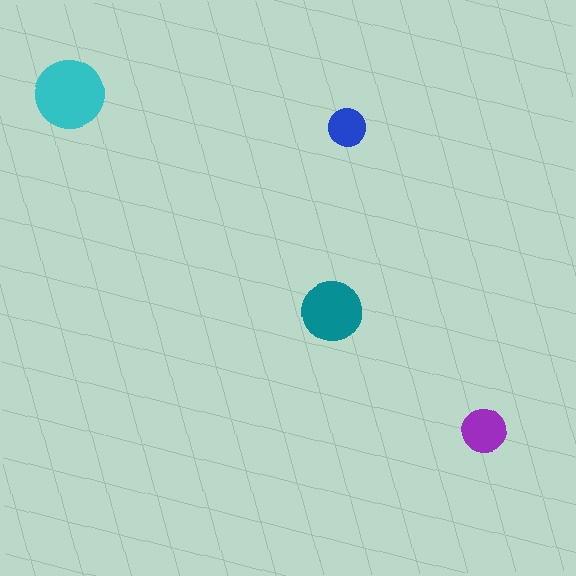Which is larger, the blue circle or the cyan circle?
The cyan one.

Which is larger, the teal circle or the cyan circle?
The cyan one.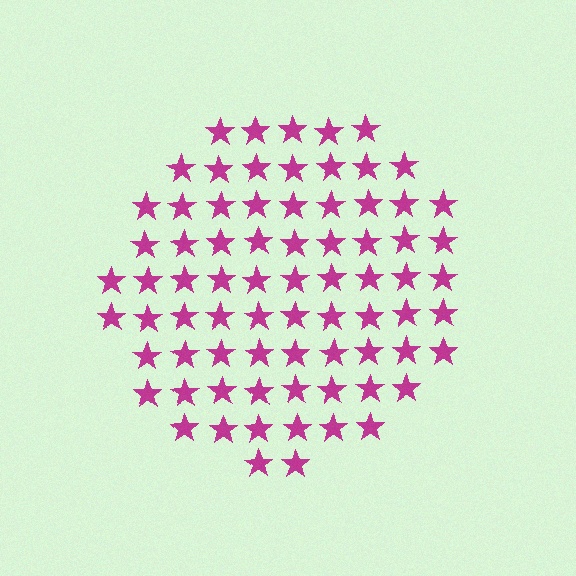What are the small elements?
The small elements are stars.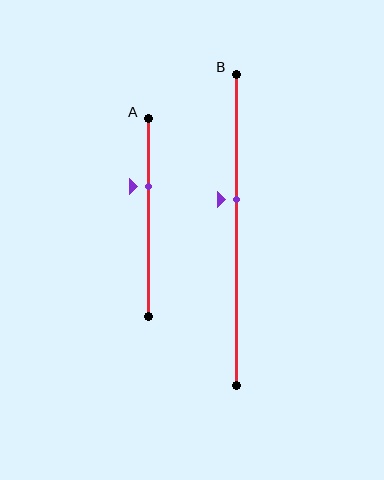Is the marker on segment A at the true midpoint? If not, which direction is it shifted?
No, the marker on segment A is shifted upward by about 16% of the segment length.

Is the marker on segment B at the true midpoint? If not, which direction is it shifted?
No, the marker on segment B is shifted upward by about 10% of the segment length.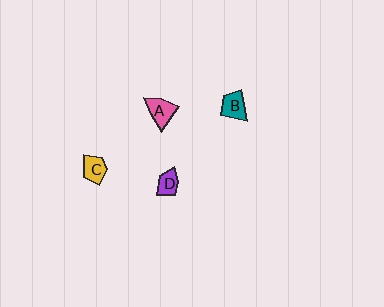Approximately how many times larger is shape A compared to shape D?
Approximately 1.5 times.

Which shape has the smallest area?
Shape D (purple).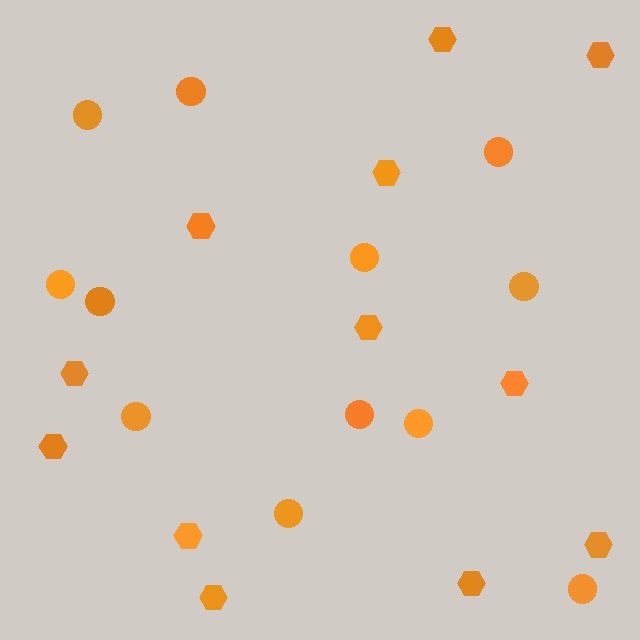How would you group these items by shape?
There are 2 groups: one group of hexagons (12) and one group of circles (12).